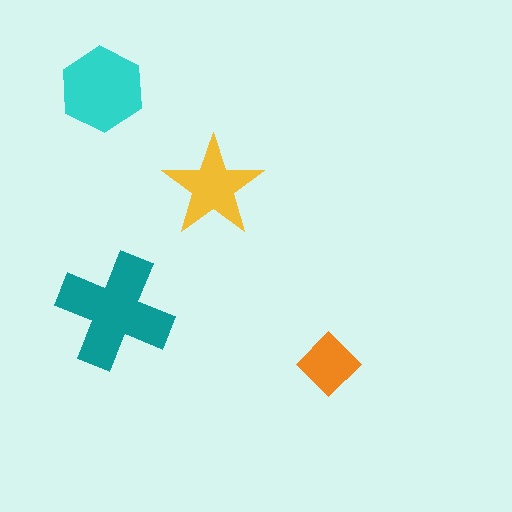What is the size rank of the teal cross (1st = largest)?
1st.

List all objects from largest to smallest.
The teal cross, the cyan hexagon, the yellow star, the orange diamond.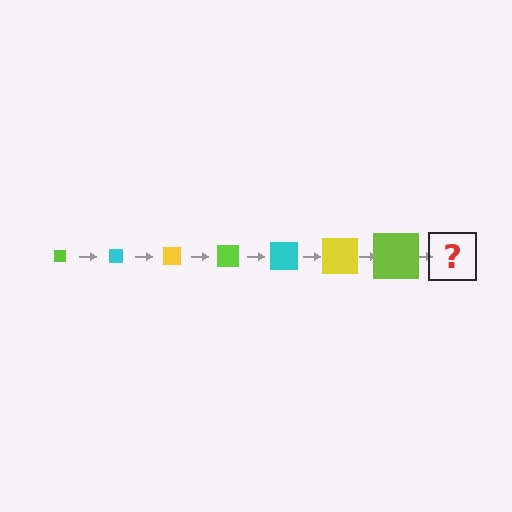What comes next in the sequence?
The next element should be a cyan square, larger than the previous one.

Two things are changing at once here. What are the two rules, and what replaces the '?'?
The two rules are that the square grows larger each step and the color cycles through lime, cyan, and yellow. The '?' should be a cyan square, larger than the previous one.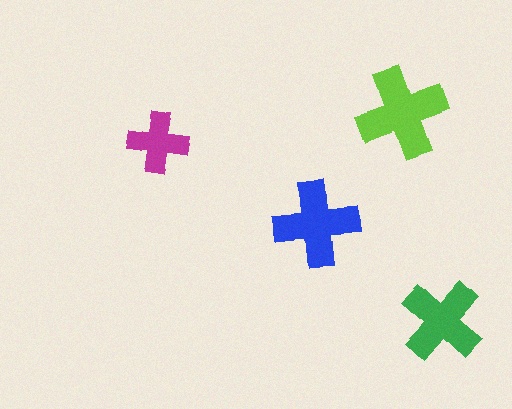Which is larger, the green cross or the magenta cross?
The green one.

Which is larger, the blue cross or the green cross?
The blue one.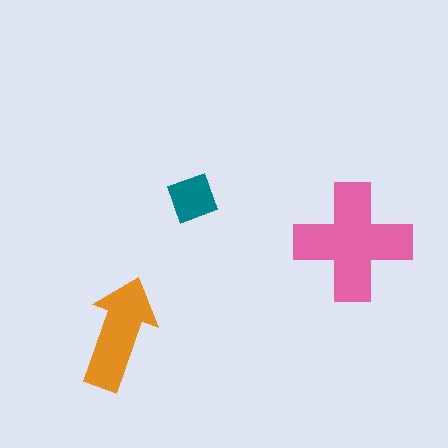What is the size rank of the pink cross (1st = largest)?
1st.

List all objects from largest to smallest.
The pink cross, the orange arrow, the teal diamond.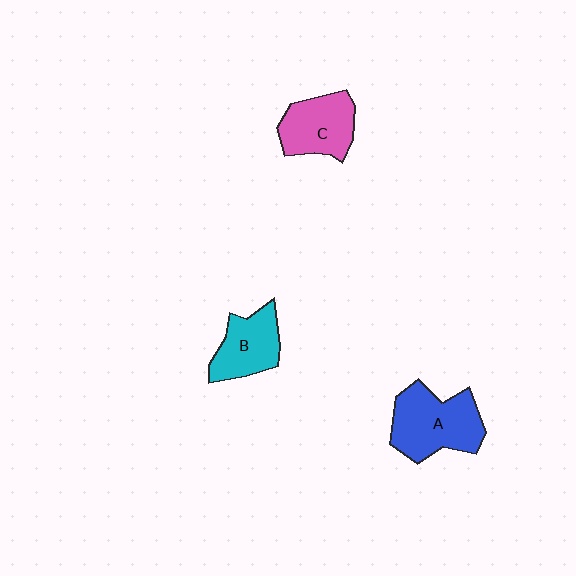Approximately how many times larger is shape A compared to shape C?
Approximately 1.3 times.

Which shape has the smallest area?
Shape B (cyan).